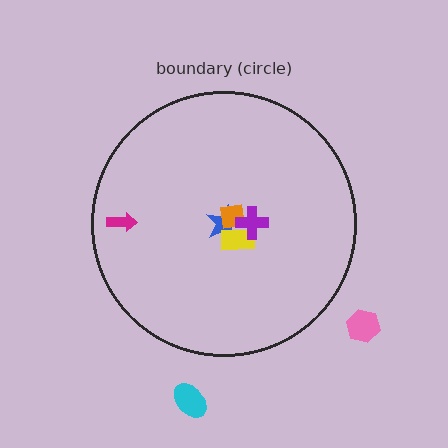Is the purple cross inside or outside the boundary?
Inside.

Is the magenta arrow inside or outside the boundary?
Inside.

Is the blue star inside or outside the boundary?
Inside.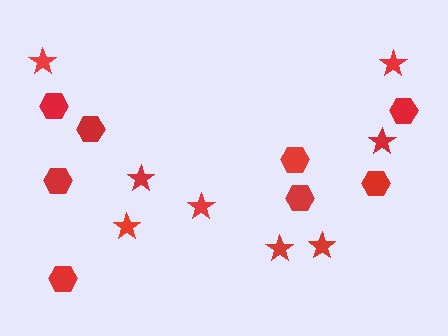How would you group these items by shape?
There are 2 groups: one group of hexagons (8) and one group of stars (8).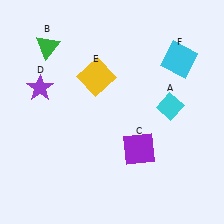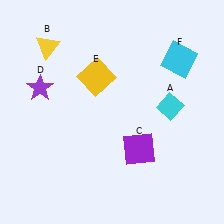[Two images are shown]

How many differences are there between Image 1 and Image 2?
There is 1 difference between the two images.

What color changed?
The triangle (B) changed from green in Image 1 to yellow in Image 2.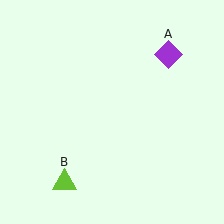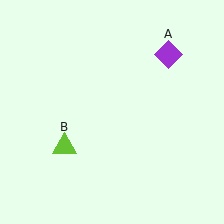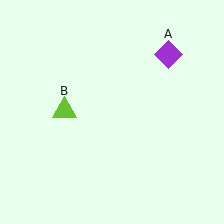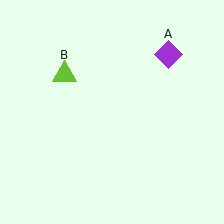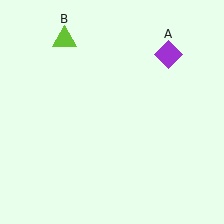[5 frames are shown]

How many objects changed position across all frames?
1 object changed position: lime triangle (object B).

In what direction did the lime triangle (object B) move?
The lime triangle (object B) moved up.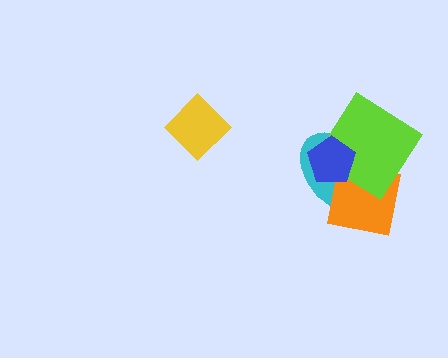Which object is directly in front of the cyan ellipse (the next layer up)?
The orange square is directly in front of the cyan ellipse.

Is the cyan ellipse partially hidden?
Yes, it is partially covered by another shape.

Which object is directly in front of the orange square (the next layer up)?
The lime diamond is directly in front of the orange square.